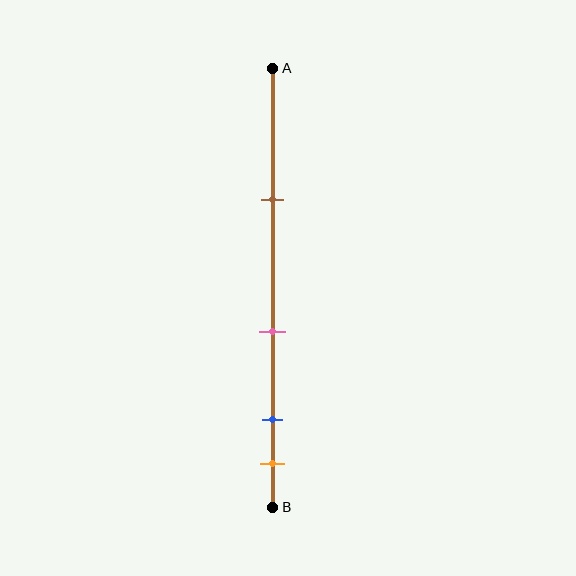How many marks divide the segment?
There are 4 marks dividing the segment.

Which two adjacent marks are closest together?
The blue and orange marks are the closest adjacent pair.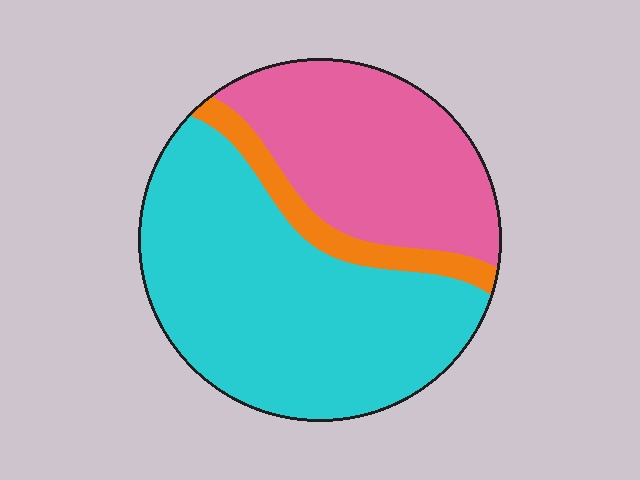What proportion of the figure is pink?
Pink takes up between a third and a half of the figure.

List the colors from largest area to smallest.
From largest to smallest: cyan, pink, orange.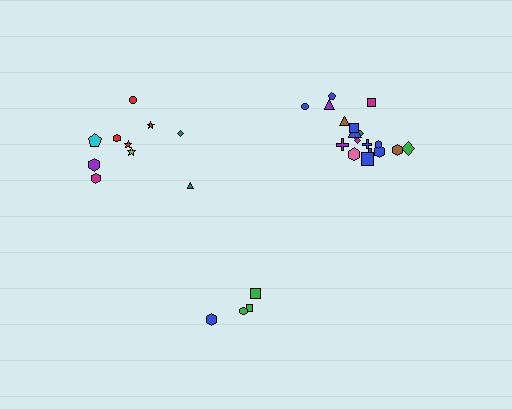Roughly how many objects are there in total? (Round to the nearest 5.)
Roughly 30 objects in total.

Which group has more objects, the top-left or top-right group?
The top-right group.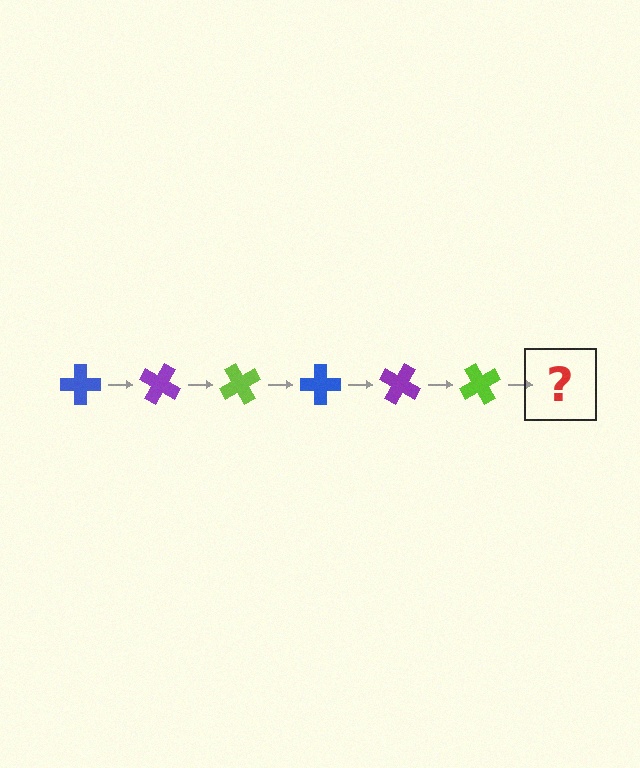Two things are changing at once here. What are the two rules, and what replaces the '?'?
The two rules are that it rotates 30 degrees each step and the color cycles through blue, purple, and lime. The '?' should be a blue cross, rotated 180 degrees from the start.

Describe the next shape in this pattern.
It should be a blue cross, rotated 180 degrees from the start.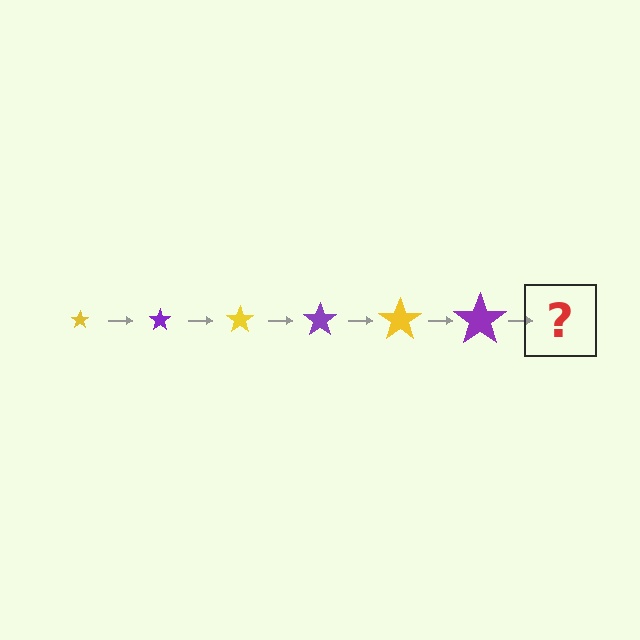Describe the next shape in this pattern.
It should be a yellow star, larger than the previous one.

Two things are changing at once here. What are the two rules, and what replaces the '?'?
The two rules are that the star grows larger each step and the color cycles through yellow and purple. The '?' should be a yellow star, larger than the previous one.